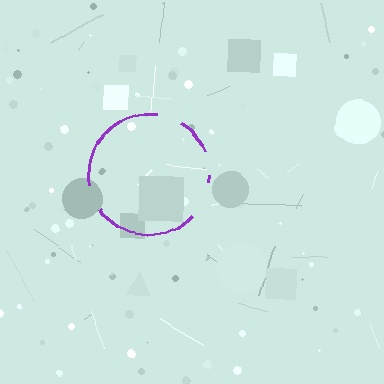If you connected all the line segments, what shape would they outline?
They would outline a circle.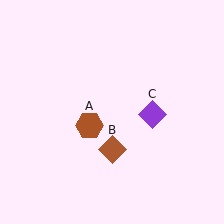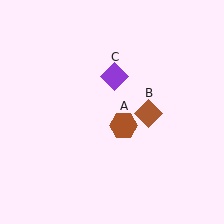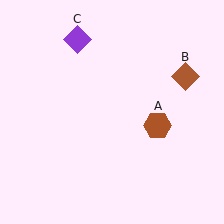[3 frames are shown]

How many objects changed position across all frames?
3 objects changed position: brown hexagon (object A), brown diamond (object B), purple diamond (object C).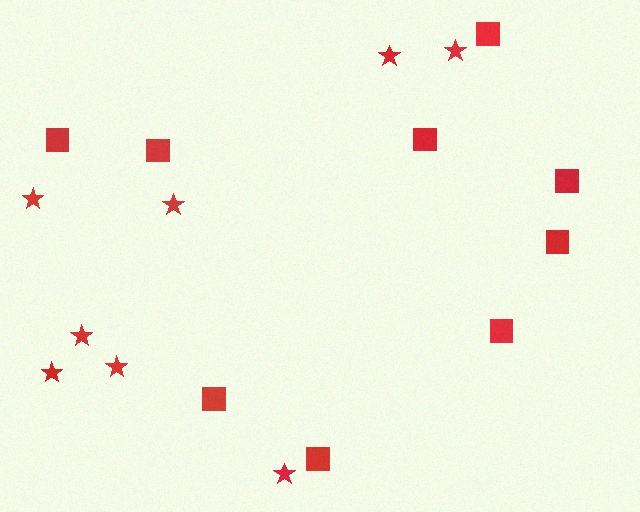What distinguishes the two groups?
There are 2 groups: one group of squares (9) and one group of stars (8).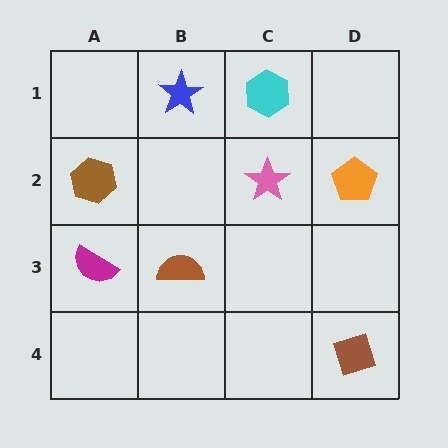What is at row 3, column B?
A brown semicircle.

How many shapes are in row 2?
3 shapes.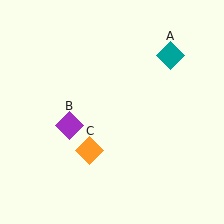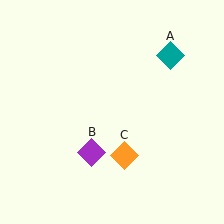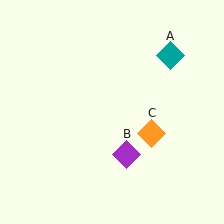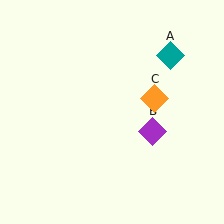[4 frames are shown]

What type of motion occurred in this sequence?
The purple diamond (object B), orange diamond (object C) rotated counterclockwise around the center of the scene.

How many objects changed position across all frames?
2 objects changed position: purple diamond (object B), orange diamond (object C).